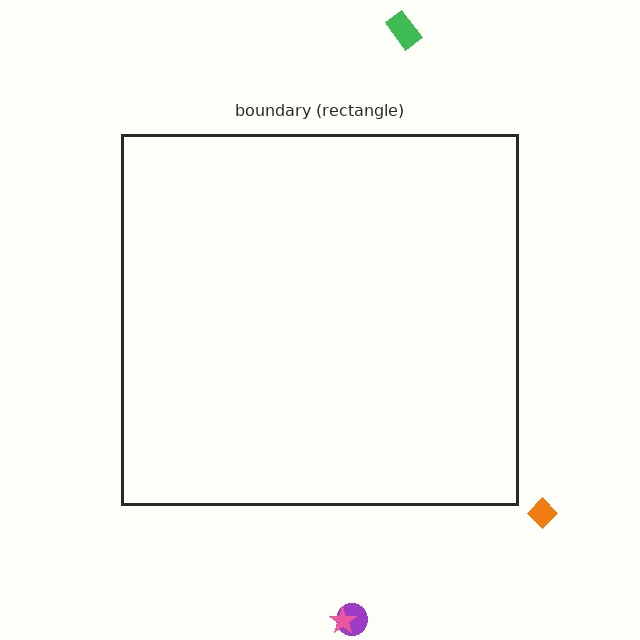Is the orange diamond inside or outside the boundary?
Outside.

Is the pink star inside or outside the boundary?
Outside.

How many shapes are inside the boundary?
0 inside, 4 outside.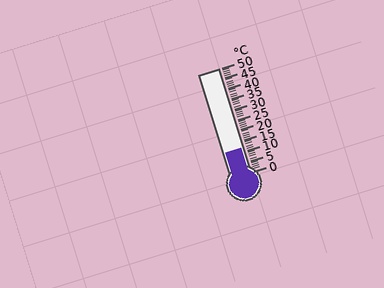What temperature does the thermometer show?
The thermometer shows approximately 12°C.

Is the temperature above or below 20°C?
The temperature is below 20°C.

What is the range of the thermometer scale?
The thermometer scale ranges from 0°C to 50°C.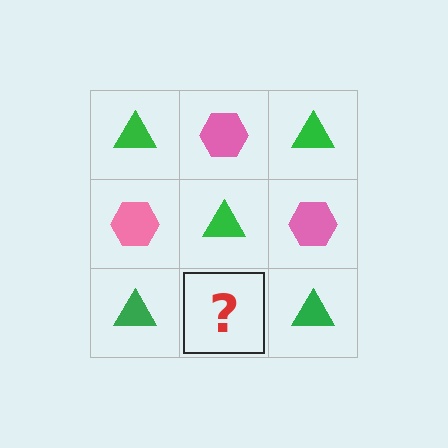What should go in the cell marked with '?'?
The missing cell should contain a pink hexagon.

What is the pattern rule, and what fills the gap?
The rule is that it alternates green triangle and pink hexagon in a checkerboard pattern. The gap should be filled with a pink hexagon.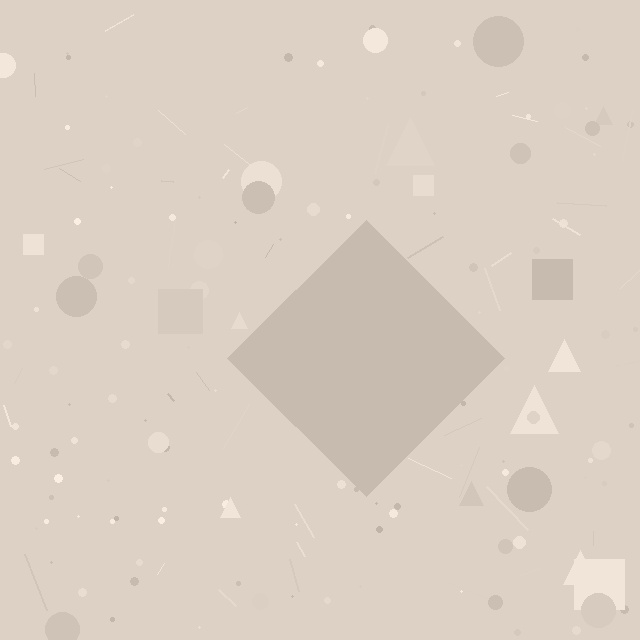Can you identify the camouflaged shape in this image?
The camouflaged shape is a diamond.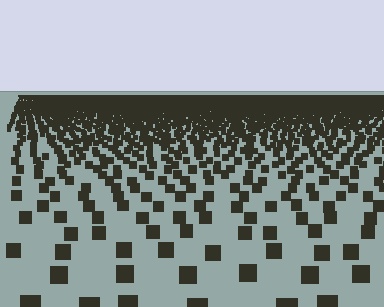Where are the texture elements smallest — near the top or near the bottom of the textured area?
Near the top.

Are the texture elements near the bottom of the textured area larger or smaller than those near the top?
Larger. Near the bottom, elements are closer to the viewer and appear at a bigger on-screen size.